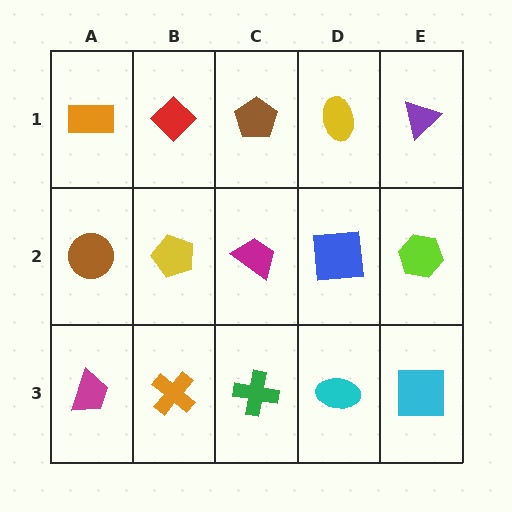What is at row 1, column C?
A brown pentagon.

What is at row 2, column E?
A lime hexagon.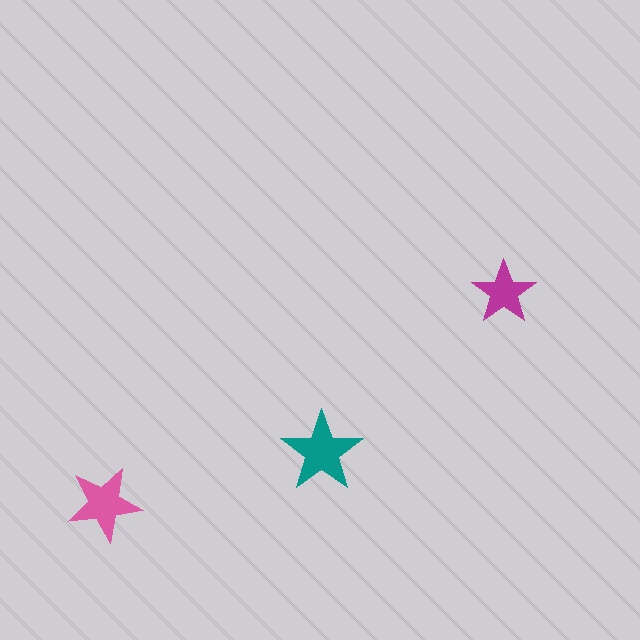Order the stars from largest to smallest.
the teal one, the pink one, the magenta one.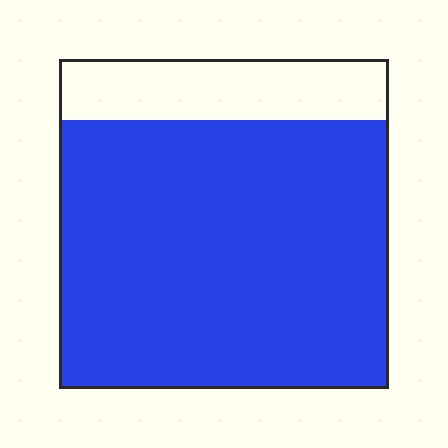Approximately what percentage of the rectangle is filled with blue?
Approximately 80%.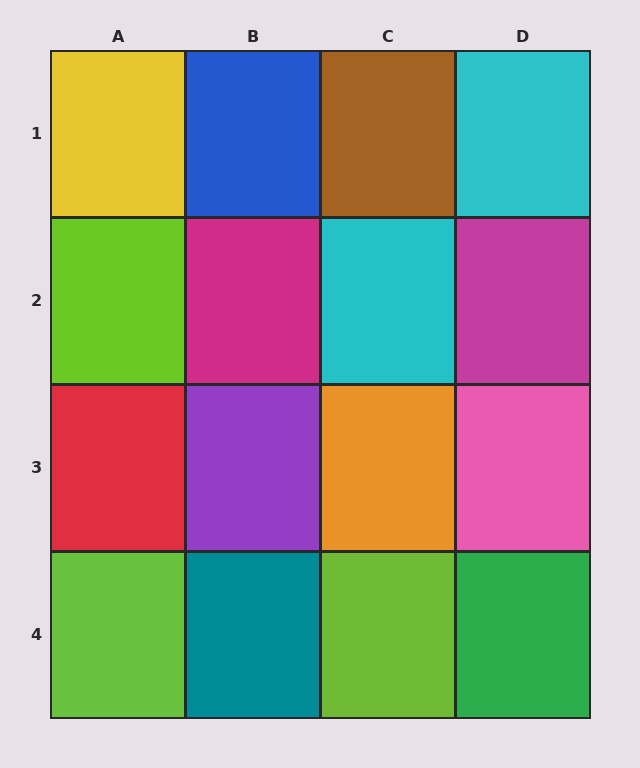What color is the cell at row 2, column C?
Cyan.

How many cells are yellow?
1 cell is yellow.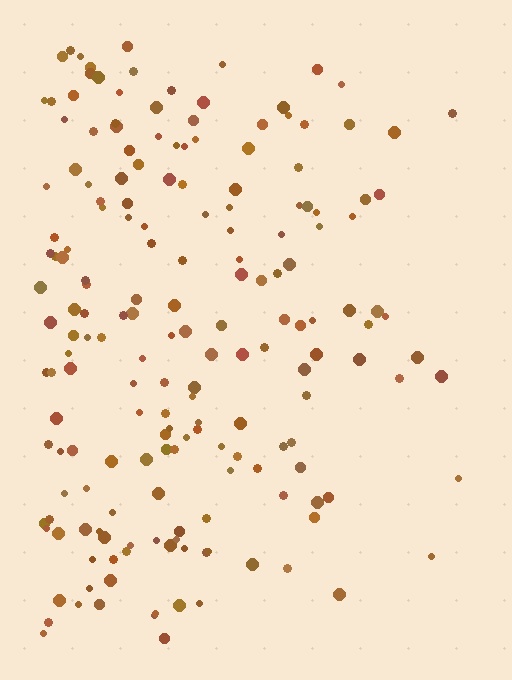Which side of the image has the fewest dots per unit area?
The right.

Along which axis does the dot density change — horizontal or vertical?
Horizontal.